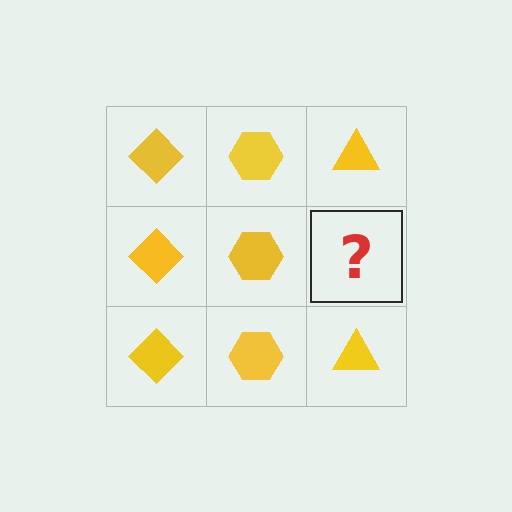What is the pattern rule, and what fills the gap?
The rule is that each column has a consistent shape. The gap should be filled with a yellow triangle.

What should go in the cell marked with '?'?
The missing cell should contain a yellow triangle.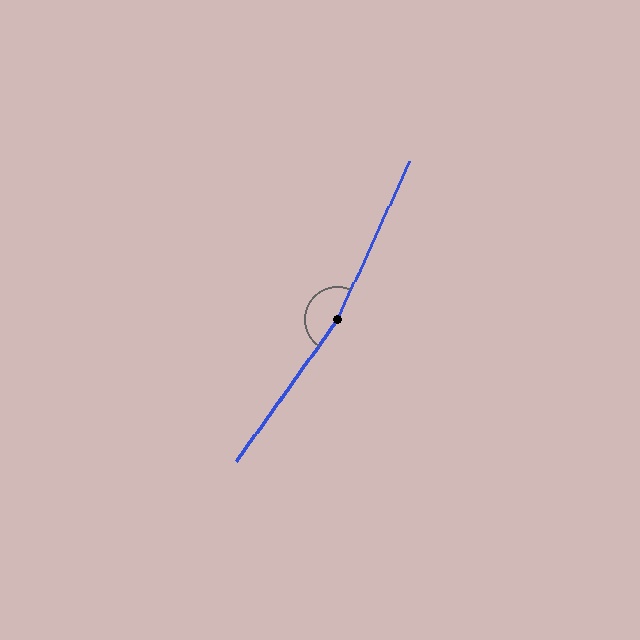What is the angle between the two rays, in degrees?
Approximately 169 degrees.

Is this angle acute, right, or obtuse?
It is obtuse.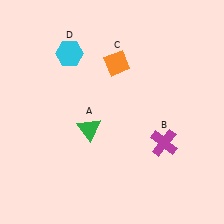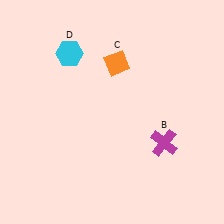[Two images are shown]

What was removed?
The green triangle (A) was removed in Image 2.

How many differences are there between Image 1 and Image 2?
There is 1 difference between the two images.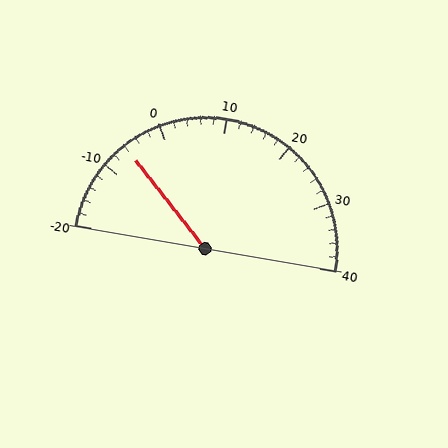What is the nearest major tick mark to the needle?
The nearest major tick mark is -10.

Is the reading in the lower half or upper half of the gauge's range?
The reading is in the lower half of the range (-20 to 40).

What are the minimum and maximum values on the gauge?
The gauge ranges from -20 to 40.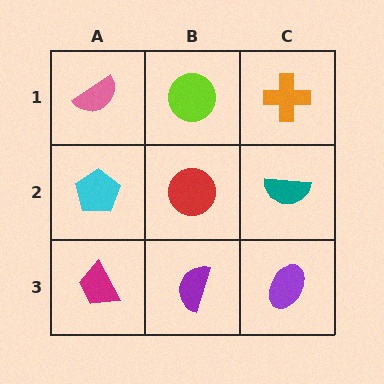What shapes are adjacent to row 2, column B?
A lime circle (row 1, column B), a purple semicircle (row 3, column B), a cyan pentagon (row 2, column A), a teal semicircle (row 2, column C).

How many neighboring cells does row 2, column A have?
3.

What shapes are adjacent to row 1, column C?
A teal semicircle (row 2, column C), a lime circle (row 1, column B).